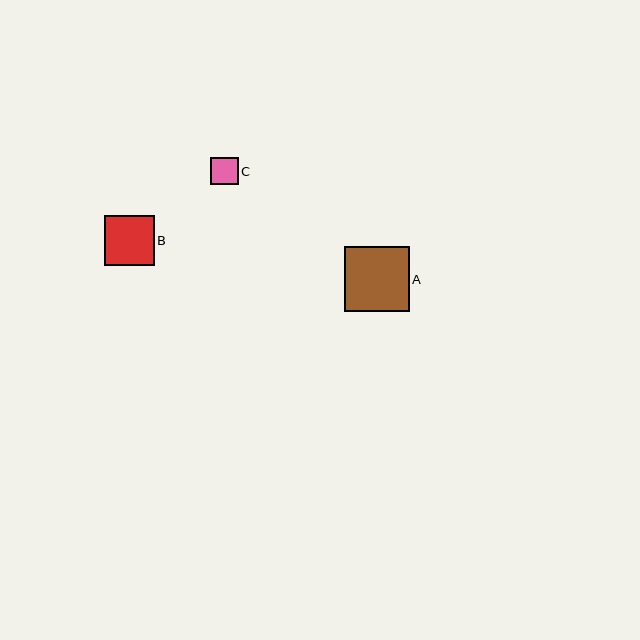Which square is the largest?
Square A is the largest with a size of approximately 65 pixels.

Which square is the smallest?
Square C is the smallest with a size of approximately 28 pixels.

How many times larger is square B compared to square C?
Square B is approximately 1.8 times the size of square C.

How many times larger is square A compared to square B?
Square A is approximately 1.3 times the size of square B.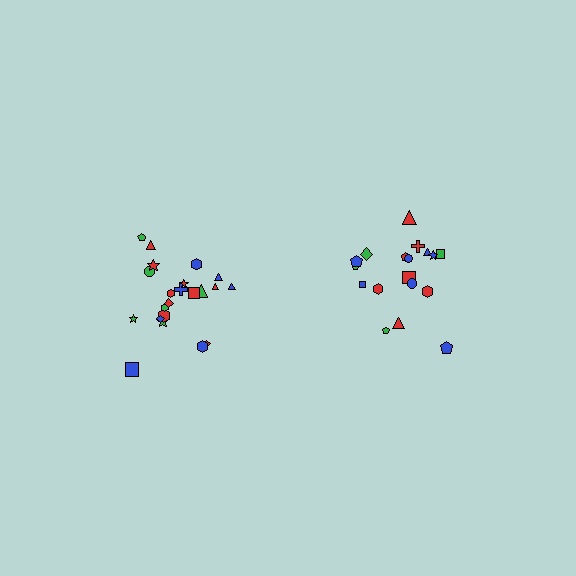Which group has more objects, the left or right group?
The left group.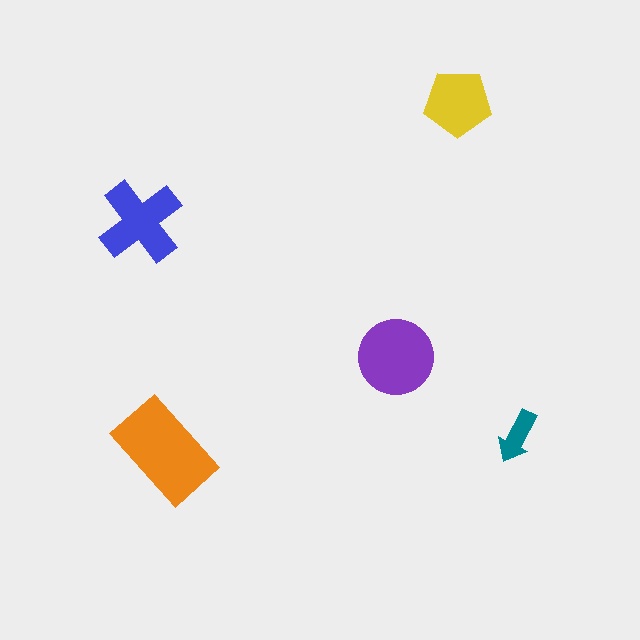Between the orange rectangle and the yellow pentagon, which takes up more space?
The orange rectangle.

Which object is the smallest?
The teal arrow.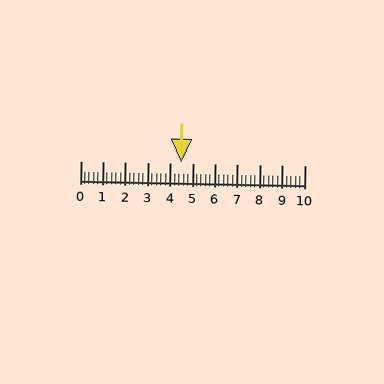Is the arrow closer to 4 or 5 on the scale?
The arrow is closer to 5.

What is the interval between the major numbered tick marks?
The major tick marks are spaced 1 units apart.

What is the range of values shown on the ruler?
The ruler shows values from 0 to 10.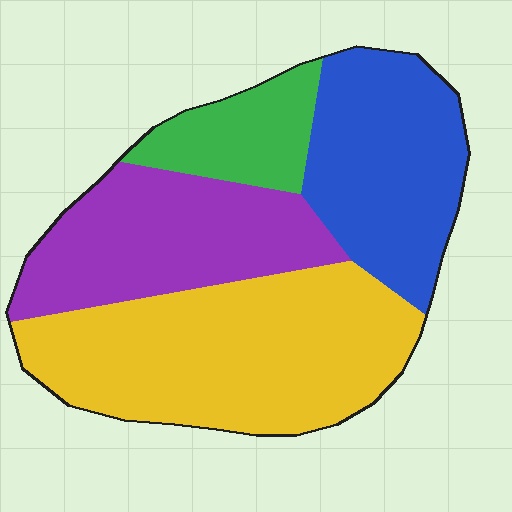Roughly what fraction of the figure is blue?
Blue covers about 25% of the figure.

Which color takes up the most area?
Yellow, at roughly 40%.